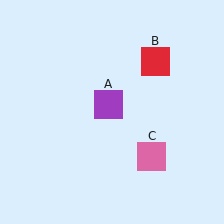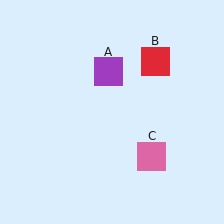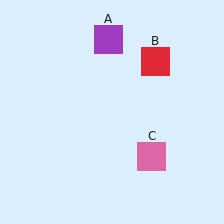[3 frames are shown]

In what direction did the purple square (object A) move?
The purple square (object A) moved up.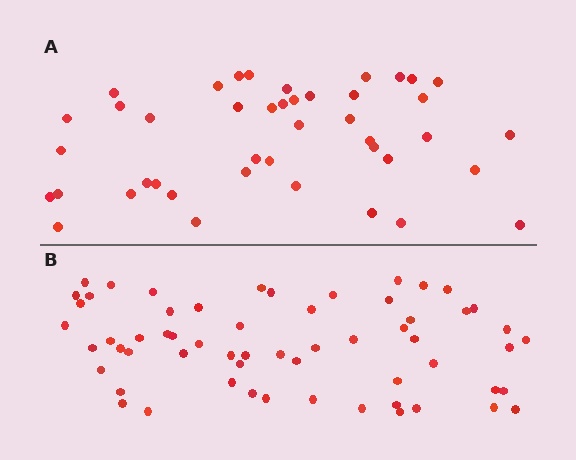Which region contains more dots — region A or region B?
Region B (the bottom region) has more dots.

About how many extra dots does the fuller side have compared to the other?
Region B has approximately 15 more dots than region A.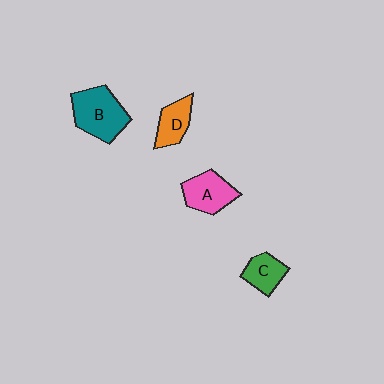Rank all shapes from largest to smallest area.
From largest to smallest: B (teal), A (pink), D (orange), C (green).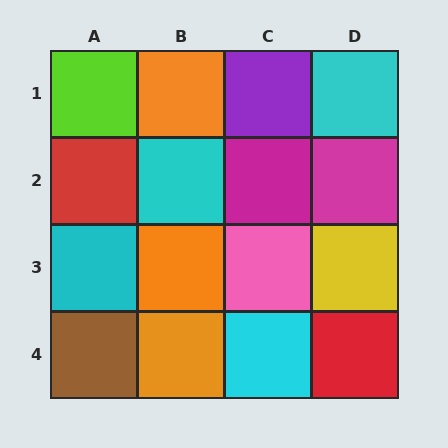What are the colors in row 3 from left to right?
Cyan, orange, pink, yellow.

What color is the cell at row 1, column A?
Lime.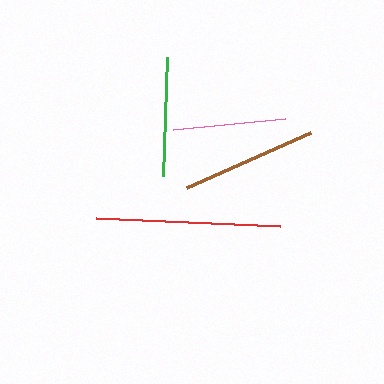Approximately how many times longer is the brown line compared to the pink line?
The brown line is approximately 1.2 times the length of the pink line.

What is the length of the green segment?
The green segment is approximately 119 pixels long.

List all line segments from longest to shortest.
From longest to shortest: red, brown, green, pink.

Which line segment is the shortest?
The pink line is the shortest at approximately 112 pixels.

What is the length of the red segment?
The red segment is approximately 184 pixels long.